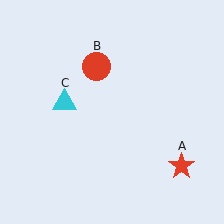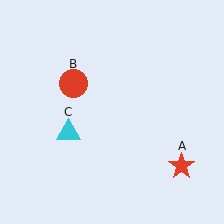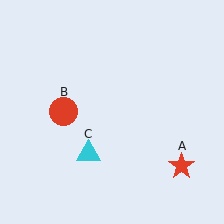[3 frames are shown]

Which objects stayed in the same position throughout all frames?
Red star (object A) remained stationary.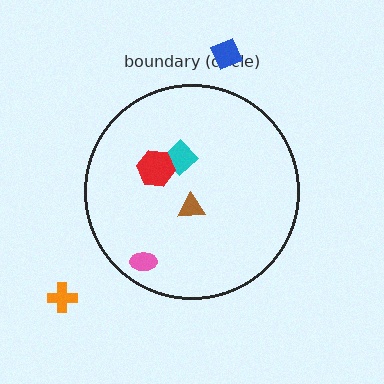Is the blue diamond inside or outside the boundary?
Outside.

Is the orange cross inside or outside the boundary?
Outside.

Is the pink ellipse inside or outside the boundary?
Inside.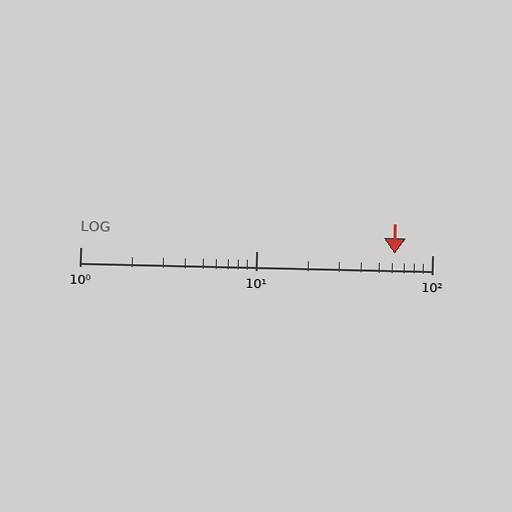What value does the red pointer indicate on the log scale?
The pointer indicates approximately 61.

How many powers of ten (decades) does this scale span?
The scale spans 2 decades, from 1 to 100.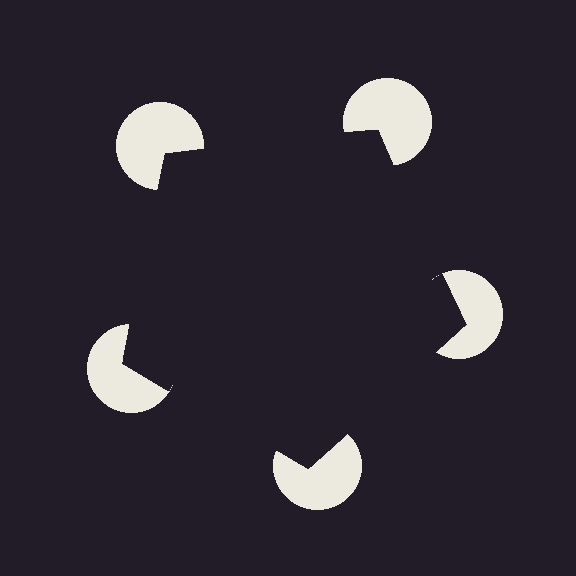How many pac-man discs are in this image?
There are 5 — one at each vertex of the illusory pentagon.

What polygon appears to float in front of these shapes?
An illusory pentagon — its edges are inferred from the aligned wedge cuts in the pac-man discs, not physically drawn.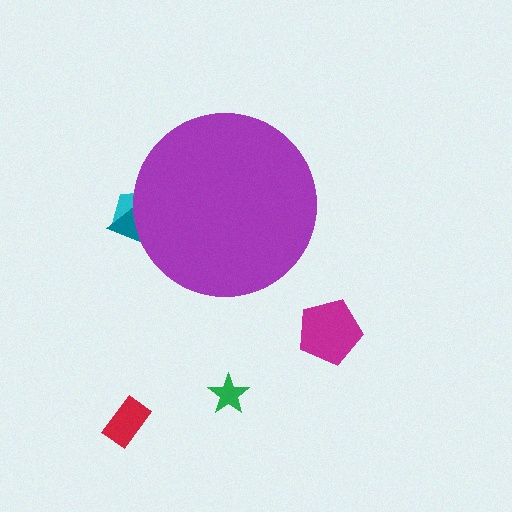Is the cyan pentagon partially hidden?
Yes, the cyan pentagon is partially hidden behind the purple circle.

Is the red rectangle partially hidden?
No, the red rectangle is fully visible.